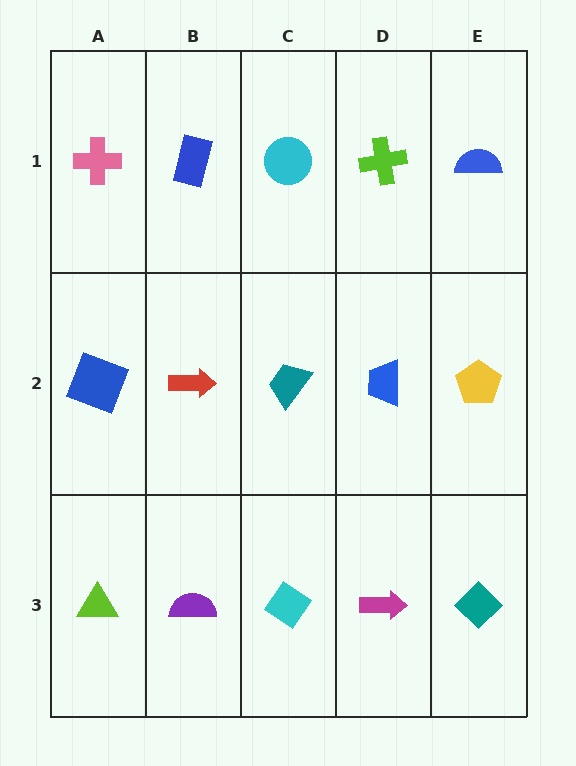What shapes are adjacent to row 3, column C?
A teal trapezoid (row 2, column C), a purple semicircle (row 3, column B), a magenta arrow (row 3, column D).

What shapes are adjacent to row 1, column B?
A red arrow (row 2, column B), a pink cross (row 1, column A), a cyan circle (row 1, column C).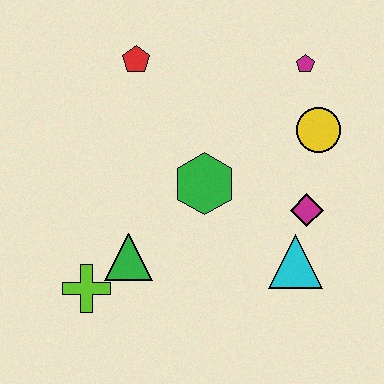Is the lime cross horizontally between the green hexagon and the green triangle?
No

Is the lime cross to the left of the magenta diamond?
Yes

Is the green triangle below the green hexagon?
Yes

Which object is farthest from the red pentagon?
The cyan triangle is farthest from the red pentagon.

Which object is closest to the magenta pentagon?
The yellow circle is closest to the magenta pentagon.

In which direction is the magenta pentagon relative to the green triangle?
The magenta pentagon is above the green triangle.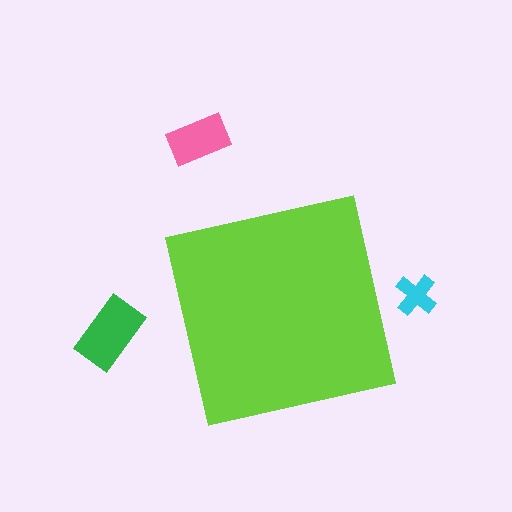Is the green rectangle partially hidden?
No, the green rectangle is fully visible.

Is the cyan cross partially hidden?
No, the cyan cross is fully visible.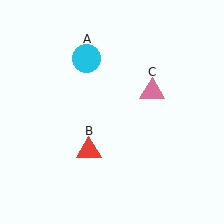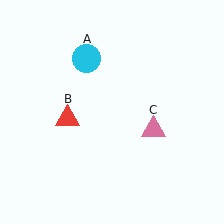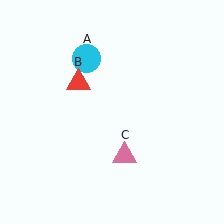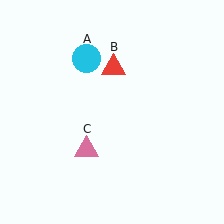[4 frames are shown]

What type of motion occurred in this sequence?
The red triangle (object B), pink triangle (object C) rotated clockwise around the center of the scene.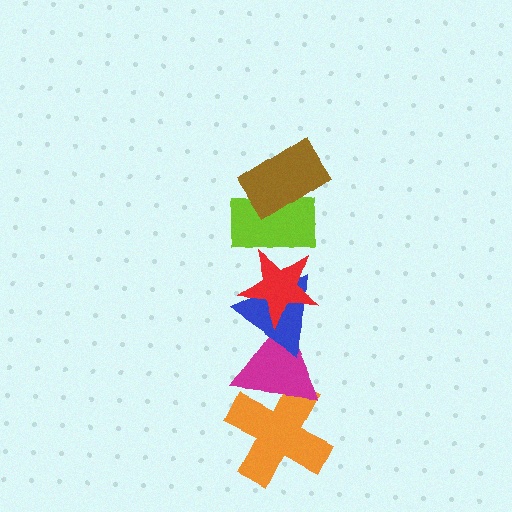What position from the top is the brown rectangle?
The brown rectangle is 1st from the top.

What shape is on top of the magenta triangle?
The blue triangle is on top of the magenta triangle.